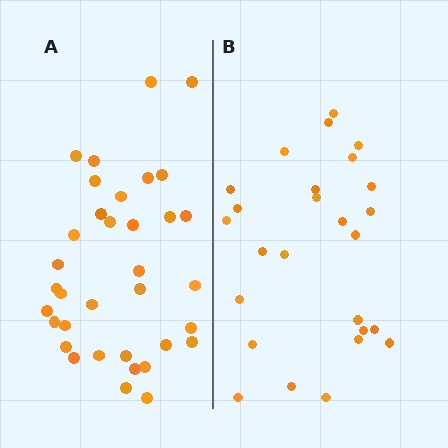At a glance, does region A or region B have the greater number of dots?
Region A (the left region) has more dots.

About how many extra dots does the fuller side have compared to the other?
Region A has roughly 8 or so more dots than region B.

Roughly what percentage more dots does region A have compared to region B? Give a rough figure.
About 35% more.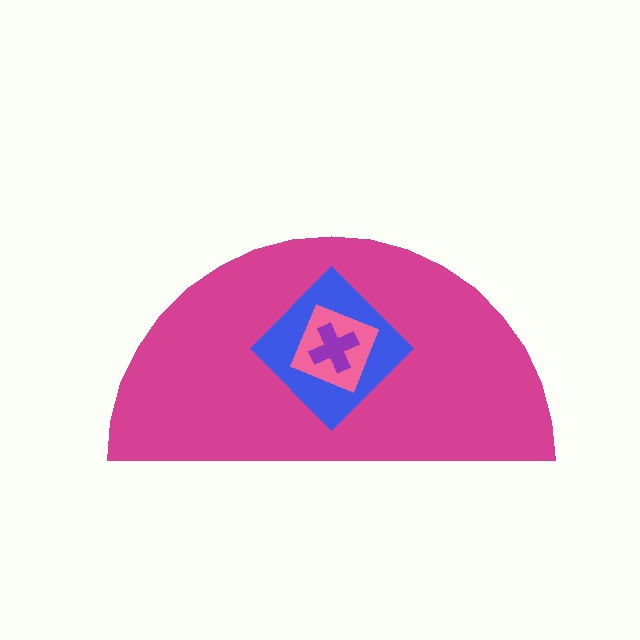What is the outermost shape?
The magenta semicircle.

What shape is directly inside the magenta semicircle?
The blue diamond.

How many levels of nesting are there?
4.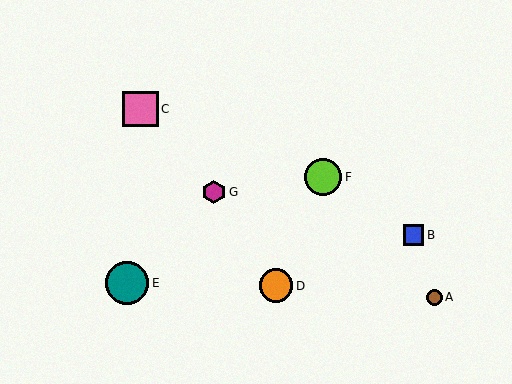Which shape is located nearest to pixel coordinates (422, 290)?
The brown circle (labeled A) at (434, 297) is nearest to that location.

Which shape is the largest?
The teal circle (labeled E) is the largest.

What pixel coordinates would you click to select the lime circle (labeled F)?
Click at (323, 177) to select the lime circle F.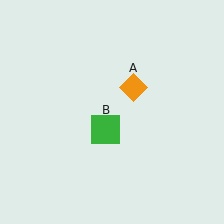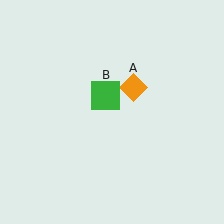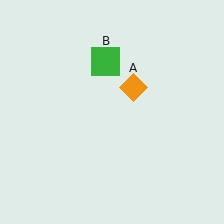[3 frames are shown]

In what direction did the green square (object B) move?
The green square (object B) moved up.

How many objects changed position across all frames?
1 object changed position: green square (object B).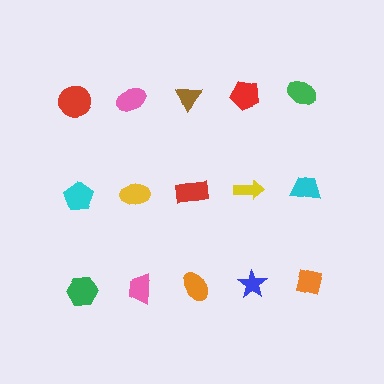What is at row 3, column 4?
A blue star.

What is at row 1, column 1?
A red circle.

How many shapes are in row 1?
5 shapes.